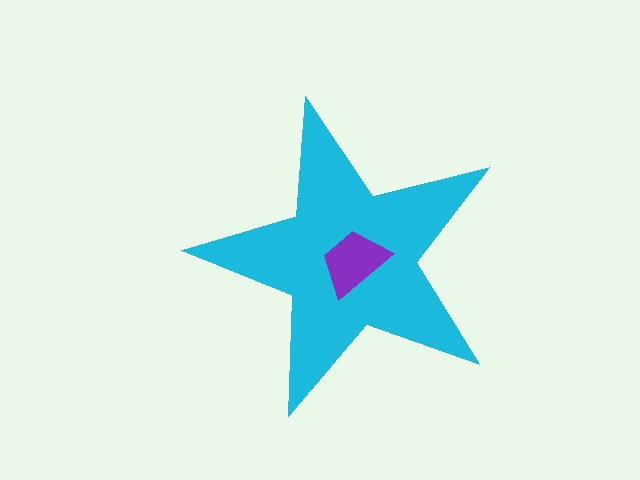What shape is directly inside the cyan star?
The purple trapezoid.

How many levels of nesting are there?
2.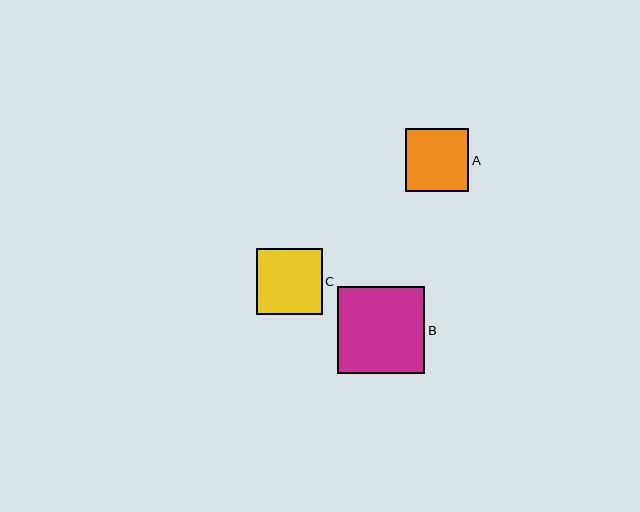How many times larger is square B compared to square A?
Square B is approximately 1.4 times the size of square A.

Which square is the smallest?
Square A is the smallest with a size of approximately 63 pixels.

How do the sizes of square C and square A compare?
Square C and square A are approximately the same size.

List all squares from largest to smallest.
From largest to smallest: B, C, A.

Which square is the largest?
Square B is the largest with a size of approximately 87 pixels.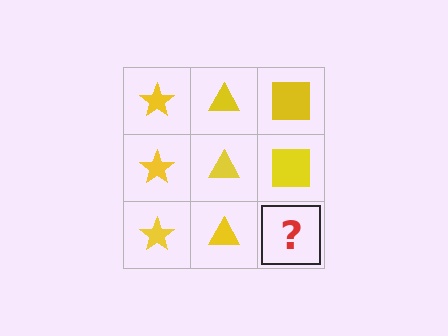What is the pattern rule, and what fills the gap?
The rule is that each column has a consistent shape. The gap should be filled with a yellow square.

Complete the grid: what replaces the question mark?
The question mark should be replaced with a yellow square.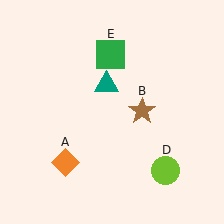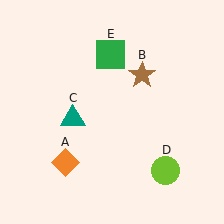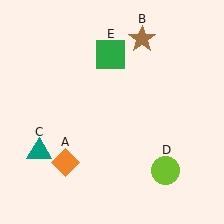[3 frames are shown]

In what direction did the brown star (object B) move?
The brown star (object B) moved up.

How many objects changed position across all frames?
2 objects changed position: brown star (object B), teal triangle (object C).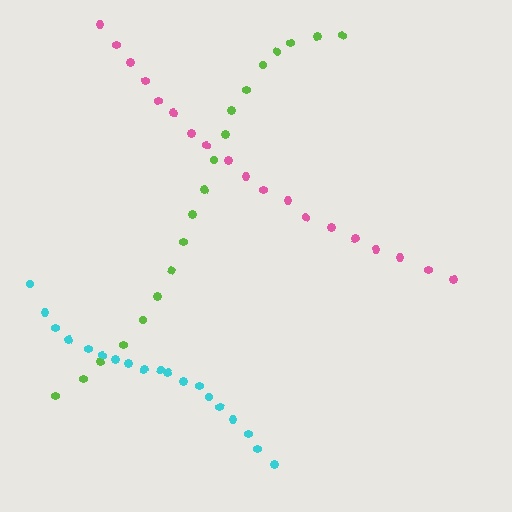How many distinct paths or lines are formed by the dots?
There are 3 distinct paths.